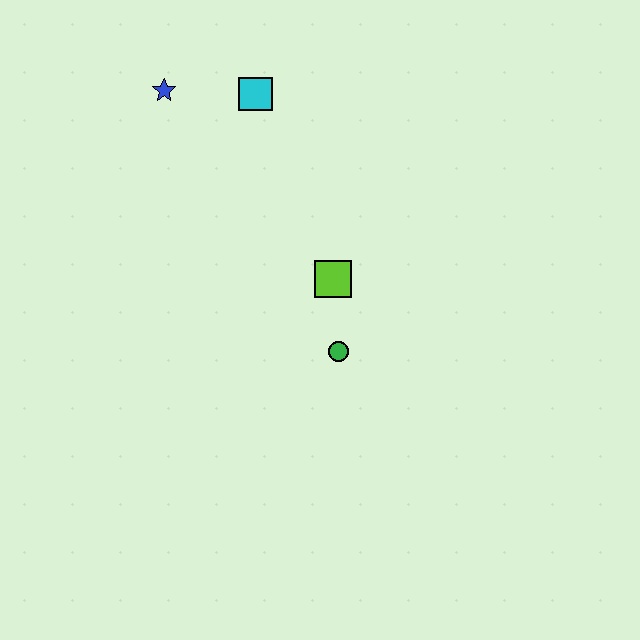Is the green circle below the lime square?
Yes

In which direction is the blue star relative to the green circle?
The blue star is above the green circle.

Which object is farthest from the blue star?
The green circle is farthest from the blue star.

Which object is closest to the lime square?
The green circle is closest to the lime square.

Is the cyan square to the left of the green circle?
Yes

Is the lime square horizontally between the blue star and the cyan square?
No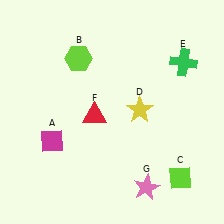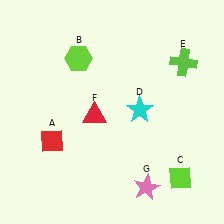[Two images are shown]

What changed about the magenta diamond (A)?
In Image 1, A is magenta. In Image 2, it changed to red.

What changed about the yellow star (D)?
In Image 1, D is yellow. In Image 2, it changed to cyan.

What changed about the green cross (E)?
In Image 1, E is green. In Image 2, it changed to lime.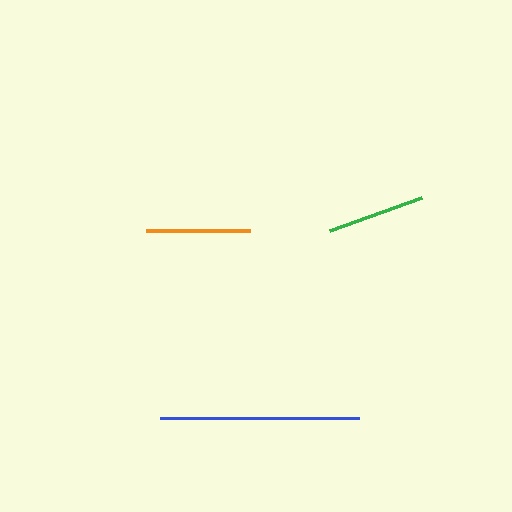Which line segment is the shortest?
The green line is the shortest at approximately 98 pixels.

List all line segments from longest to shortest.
From longest to shortest: blue, orange, green.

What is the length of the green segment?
The green segment is approximately 98 pixels long.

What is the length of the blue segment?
The blue segment is approximately 198 pixels long.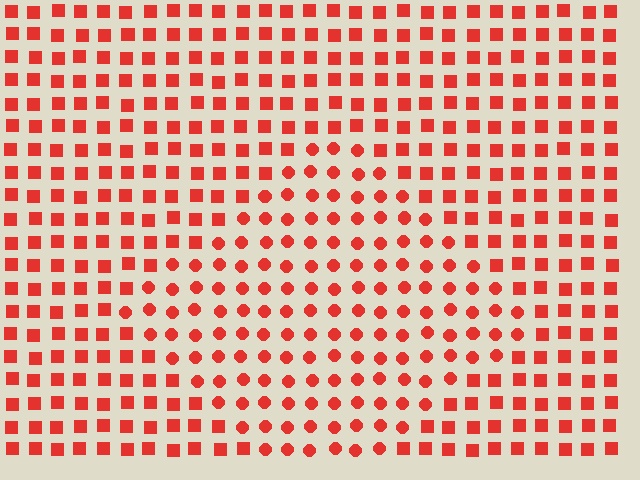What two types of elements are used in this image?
The image uses circles inside the diamond region and squares outside it.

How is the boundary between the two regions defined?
The boundary is defined by a change in element shape: circles inside vs. squares outside. All elements share the same color and spacing.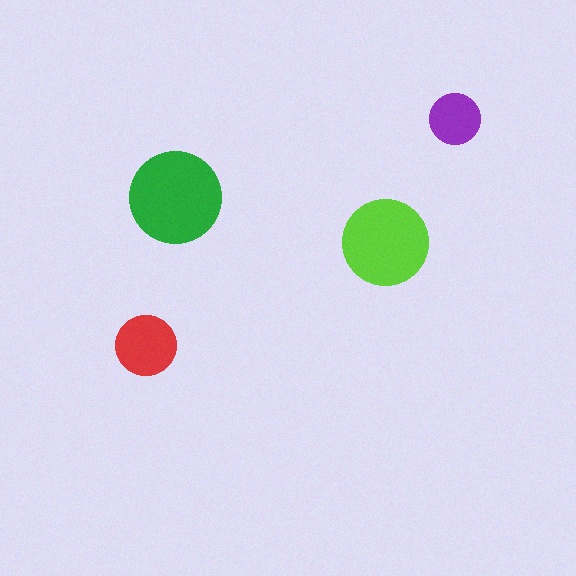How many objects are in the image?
There are 4 objects in the image.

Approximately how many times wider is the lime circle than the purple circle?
About 1.5 times wider.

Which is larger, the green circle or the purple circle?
The green one.